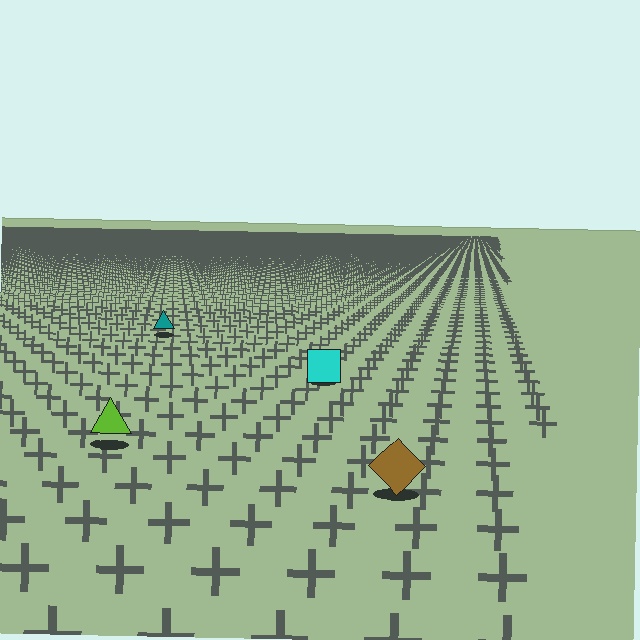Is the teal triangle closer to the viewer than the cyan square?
No. The cyan square is closer — you can tell from the texture gradient: the ground texture is coarser near it.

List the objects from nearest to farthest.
From nearest to farthest: the brown diamond, the lime triangle, the cyan square, the teal triangle.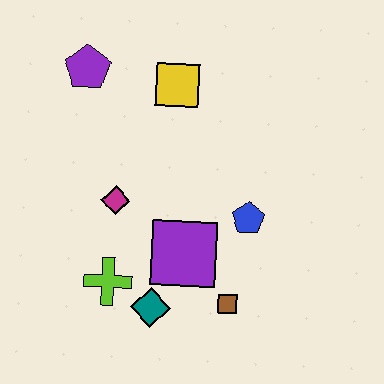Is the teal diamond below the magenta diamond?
Yes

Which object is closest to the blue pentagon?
The purple square is closest to the blue pentagon.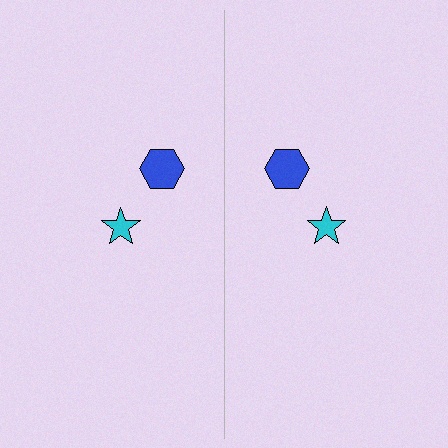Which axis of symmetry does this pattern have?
The pattern has a vertical axis of symmetry running through the center of the image.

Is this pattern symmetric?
Yes, this pattern has bilateral (reflection) symmetry.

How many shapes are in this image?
There are 4 shapes in this image.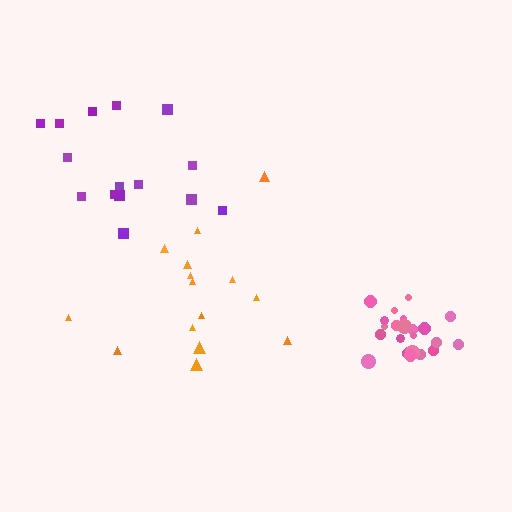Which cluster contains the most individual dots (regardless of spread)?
Pink (22).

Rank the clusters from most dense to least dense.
pink, purple, orange.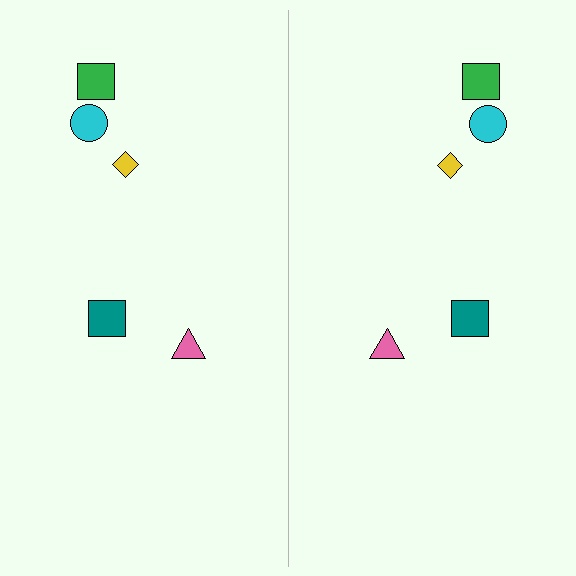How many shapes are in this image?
There are 10 shapes in this image.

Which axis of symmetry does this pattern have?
The pattern has a vertical axis of symmetry running through the center of the image.